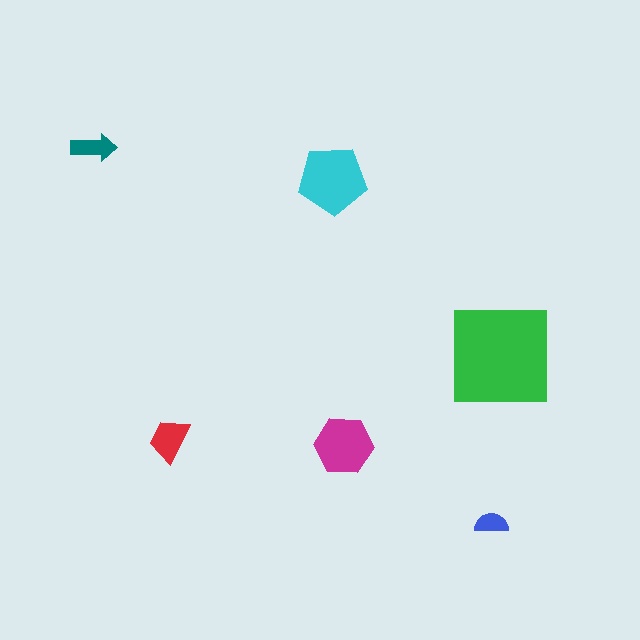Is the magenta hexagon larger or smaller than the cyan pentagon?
Smaller.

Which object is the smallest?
The blue semicircle.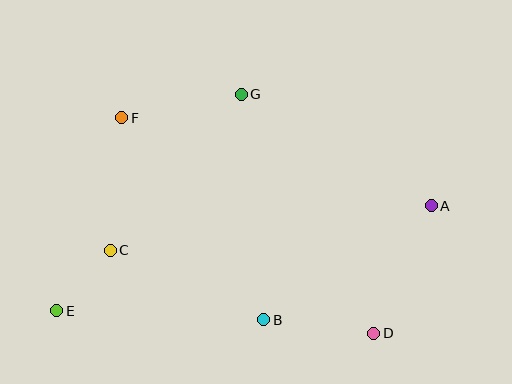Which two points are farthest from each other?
Points A and E are farthest from each other.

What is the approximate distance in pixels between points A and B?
The distance between A and B is approximately 203 pixels.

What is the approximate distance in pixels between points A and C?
The distance between A and C is approximately 324 pixels.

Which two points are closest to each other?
Points C and E are closest to each other.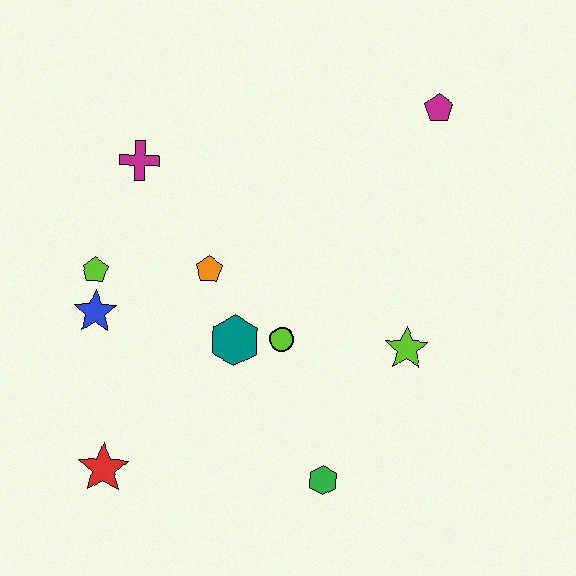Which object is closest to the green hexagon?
The lime circle is closest to the green hexagon.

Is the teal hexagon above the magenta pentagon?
No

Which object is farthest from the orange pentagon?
The magenta pentagon is farthest from the orange pentagon.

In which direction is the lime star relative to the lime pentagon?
The lime star is to the right of the lime pentagon.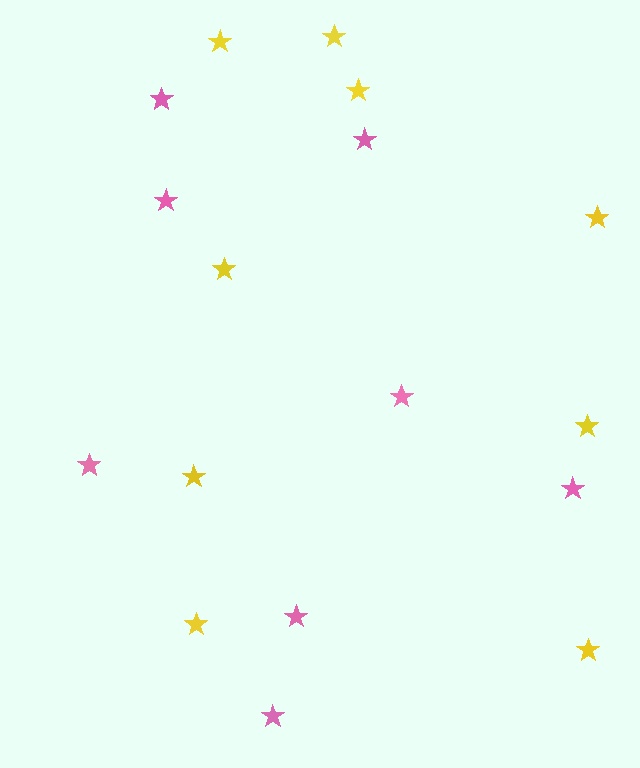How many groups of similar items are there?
There are 2 groups: one group of pink stars (8) and one group of yellow stars (9).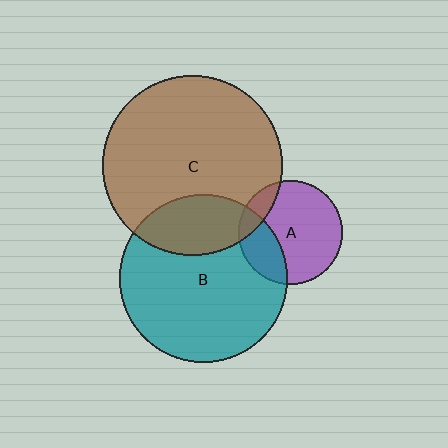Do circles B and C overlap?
Yes.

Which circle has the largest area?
Circle C (brown).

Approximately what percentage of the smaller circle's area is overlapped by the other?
Approximately 25%.